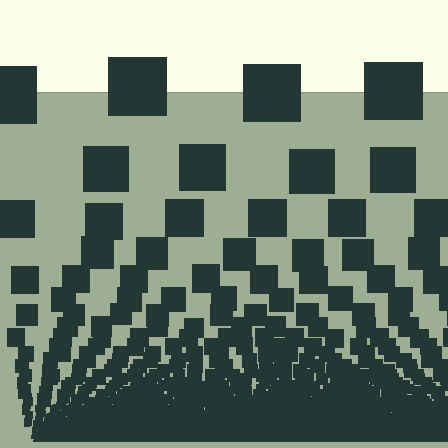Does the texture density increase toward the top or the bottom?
Density increases toward the bottom.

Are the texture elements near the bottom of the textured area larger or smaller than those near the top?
Smaller. The gradient is inverted — elements near the bottom are smaller and denser.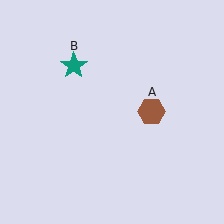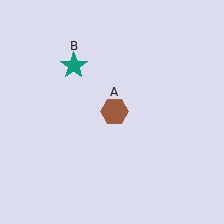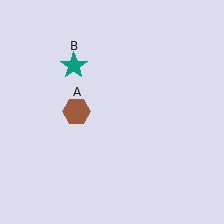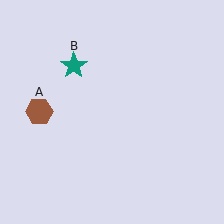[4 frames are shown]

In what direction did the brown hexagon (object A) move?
The brown hexagon (object A) moved left.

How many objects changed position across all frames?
1 object changed position: brown hexagon (object A).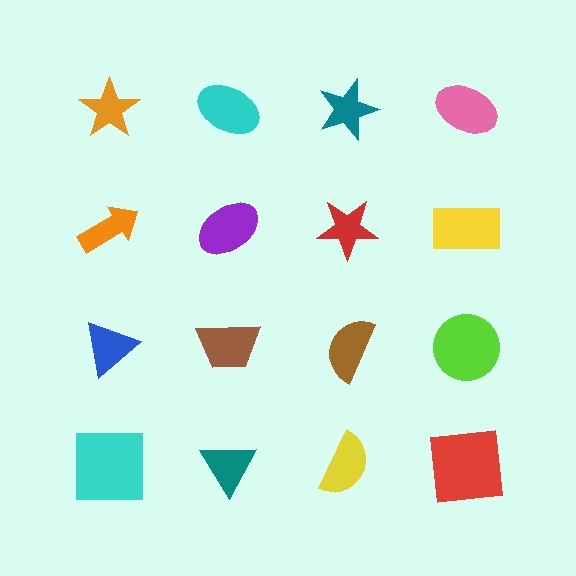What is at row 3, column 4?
A lime circle.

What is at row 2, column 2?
A purple ellipse.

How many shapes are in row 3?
4 shapes.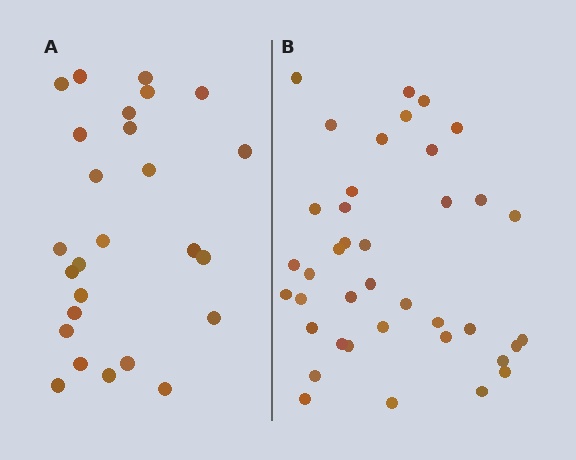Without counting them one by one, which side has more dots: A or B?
Region B (the right region) has more dots.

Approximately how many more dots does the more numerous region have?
Region B has approximately 15 more dots than region A.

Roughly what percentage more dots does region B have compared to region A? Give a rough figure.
About 50% more.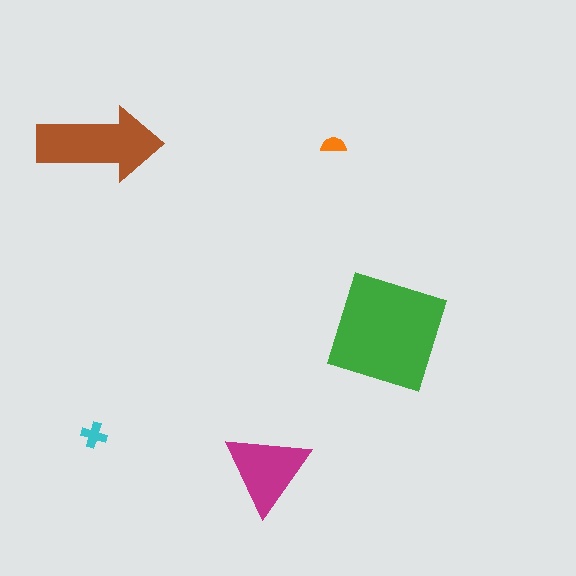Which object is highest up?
The brown arrow is topmost.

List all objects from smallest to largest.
The orange semicircle, the cyan cross, the magenta triangle, the brown arrow, the green square.